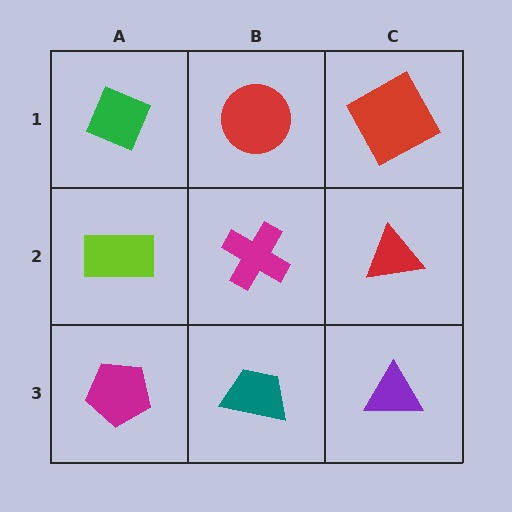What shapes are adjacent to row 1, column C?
A red triangle (row 2, column C), a red circle (row 1, column B).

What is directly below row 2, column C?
A purple triangle.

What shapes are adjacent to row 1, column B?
A magenta cross (row 2, column B), a green diamond (row 1, column A), a red square (row 1, column C).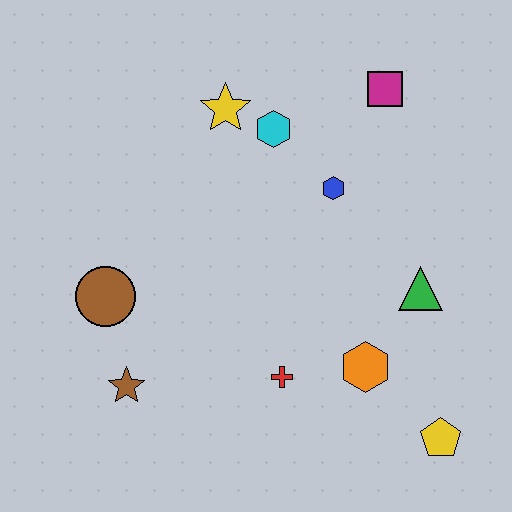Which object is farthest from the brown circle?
The yellow pentagon is farthest from the brown circle.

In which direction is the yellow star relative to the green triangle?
The yellow star is to the left of the green triangle.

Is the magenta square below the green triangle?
No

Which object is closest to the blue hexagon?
The cyan hexagon is closest to the blue hexagon.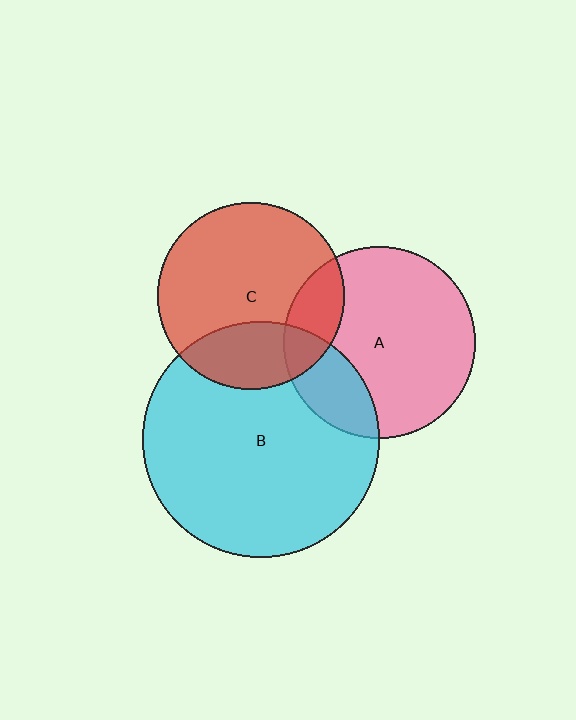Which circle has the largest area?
Circle B (cyan).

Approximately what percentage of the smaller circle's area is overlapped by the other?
Approximately 25%.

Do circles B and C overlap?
Yes.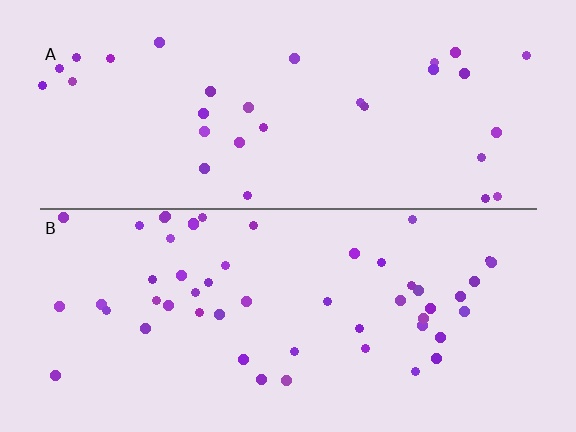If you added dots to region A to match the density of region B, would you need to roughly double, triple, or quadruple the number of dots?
Approximately double.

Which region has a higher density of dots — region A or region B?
B (the bottom).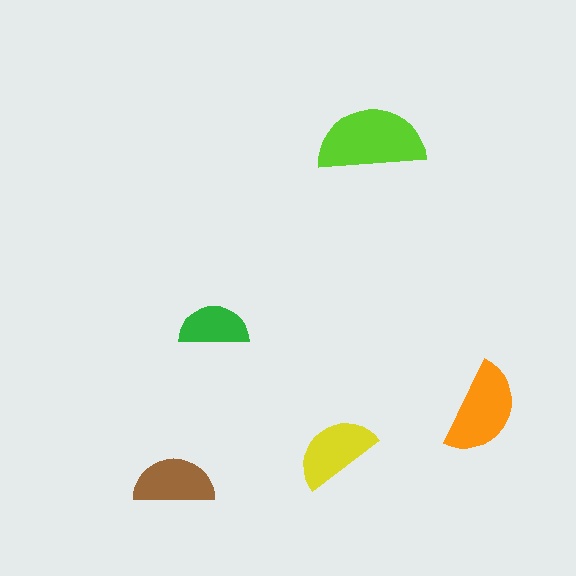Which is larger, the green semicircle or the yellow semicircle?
The yellow one.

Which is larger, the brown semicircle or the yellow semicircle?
The yellow one.